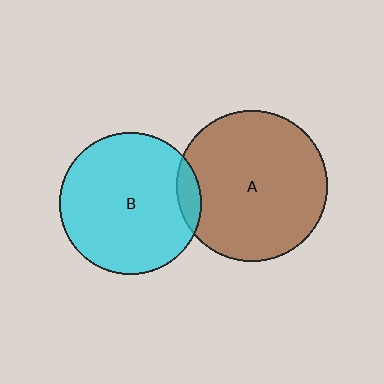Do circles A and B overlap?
Yes.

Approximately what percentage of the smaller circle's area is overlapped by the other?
Approximately 10%.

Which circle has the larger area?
Circle A (brown).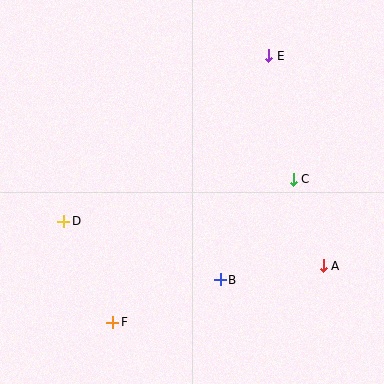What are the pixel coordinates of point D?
Point D is at (64, 221).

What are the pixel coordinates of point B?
Point B is at (220, 280).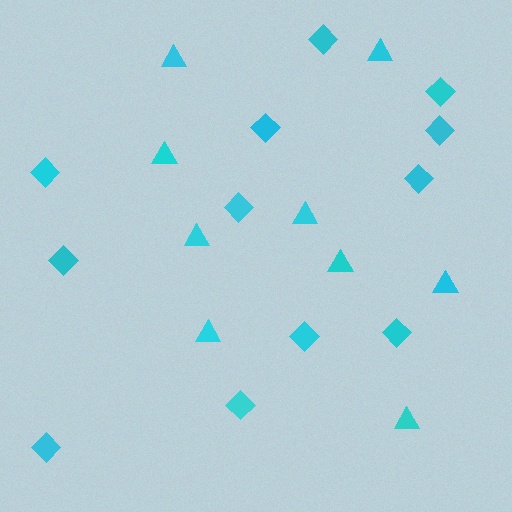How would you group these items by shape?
There are 2 groups: one group of triangles (9) and one group of diamonds (12).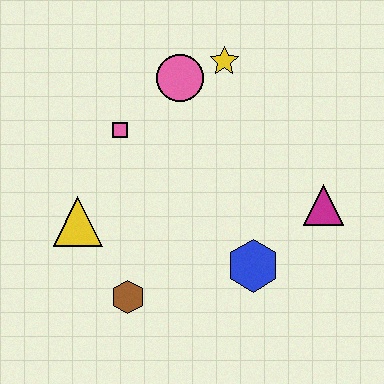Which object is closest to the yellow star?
The pink circle is closest to the yellow star.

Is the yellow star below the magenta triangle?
No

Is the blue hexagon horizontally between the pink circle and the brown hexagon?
No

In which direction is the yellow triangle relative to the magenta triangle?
The yellow triangle is to the left of the magenta triangle.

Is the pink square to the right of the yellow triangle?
Yes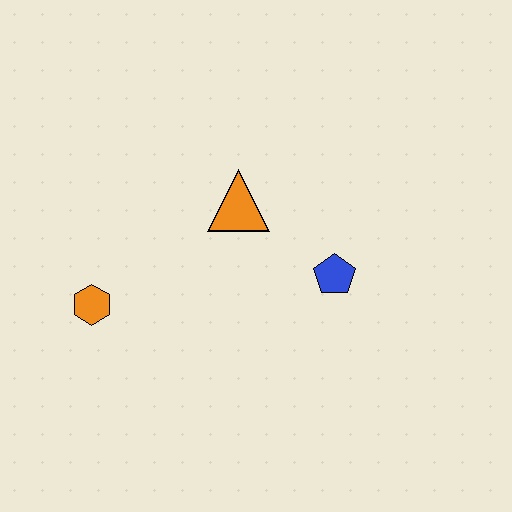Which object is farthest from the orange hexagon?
The blue pentagon is farthest from the orange hexagon.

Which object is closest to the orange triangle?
The blue pentagon is closest to the orange triangle.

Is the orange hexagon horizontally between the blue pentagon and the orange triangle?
No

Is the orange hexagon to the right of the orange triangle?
No